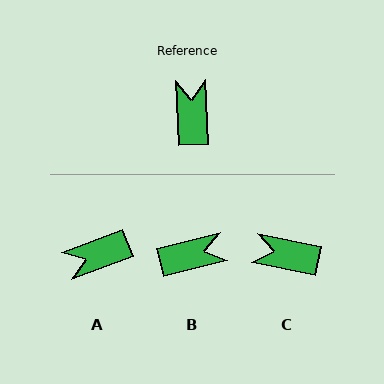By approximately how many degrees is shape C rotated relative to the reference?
Approximately 76 degrees counter-clockwise.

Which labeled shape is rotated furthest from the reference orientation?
A, about 108 degrees away.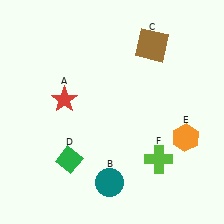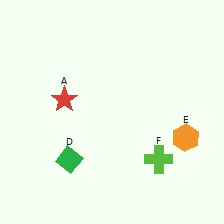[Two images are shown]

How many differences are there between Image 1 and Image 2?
There are 2 differences between the two images.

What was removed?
The brown square (C), the teal circle (B) were removed in Image 2.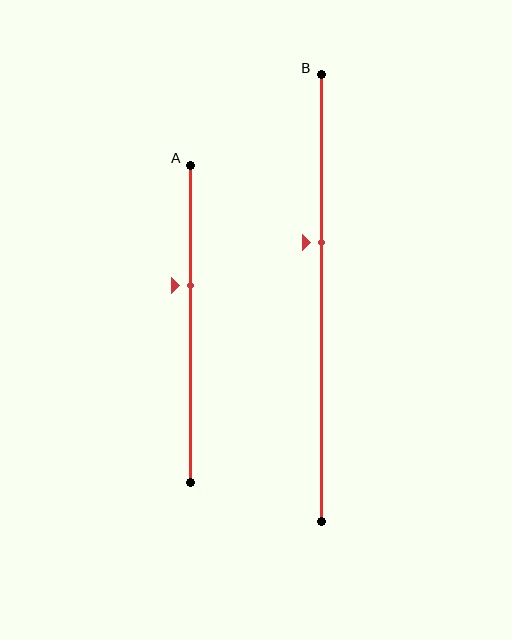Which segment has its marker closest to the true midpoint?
Segment A has its marker closest to the true midpoint.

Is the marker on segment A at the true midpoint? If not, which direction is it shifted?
No, the marker on segment A is shifted upward by about 12% of the segment length.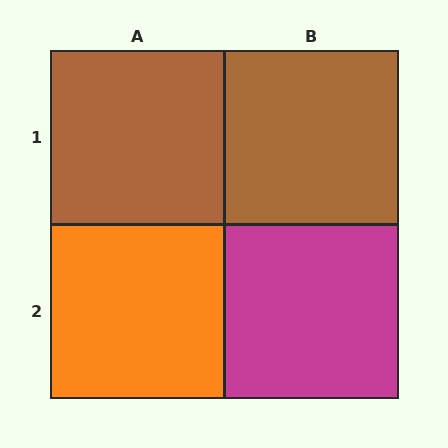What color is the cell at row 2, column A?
Orange.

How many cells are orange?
1 cell is orange.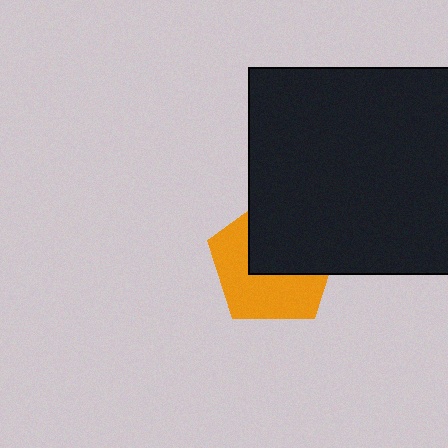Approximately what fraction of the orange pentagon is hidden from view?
Roughly 48% of the orange pentagon is hidden behind the black square.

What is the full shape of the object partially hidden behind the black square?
The partially hidden object is an orange pentagon.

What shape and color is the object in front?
The object in front is a black square.